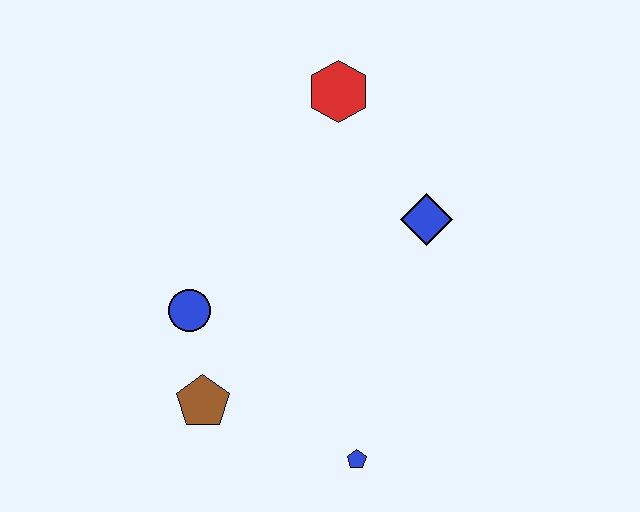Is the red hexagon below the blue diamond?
No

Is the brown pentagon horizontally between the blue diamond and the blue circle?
Yes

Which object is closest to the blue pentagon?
The brown pentagon is closest to the blue pentagon.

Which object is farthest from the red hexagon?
The blue pentagon is farthest from the red hexagon.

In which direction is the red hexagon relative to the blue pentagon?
The red hexagon is above the blue pentagon.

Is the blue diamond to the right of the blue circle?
Yes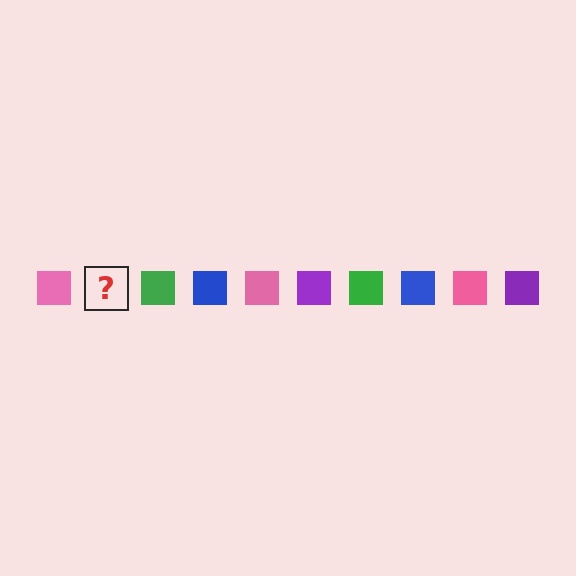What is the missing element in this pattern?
The missing element is a purple square.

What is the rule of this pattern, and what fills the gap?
The rule is that the pattern cycles through pink, purple, green, blue squares. The gap should be filled with a purple square.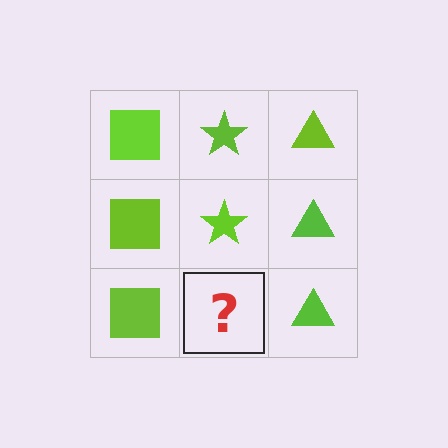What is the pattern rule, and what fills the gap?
The rule is that each column has a consistent shape. The gap should be filled with a lime star.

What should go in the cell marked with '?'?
The missing cell should contain a lime star.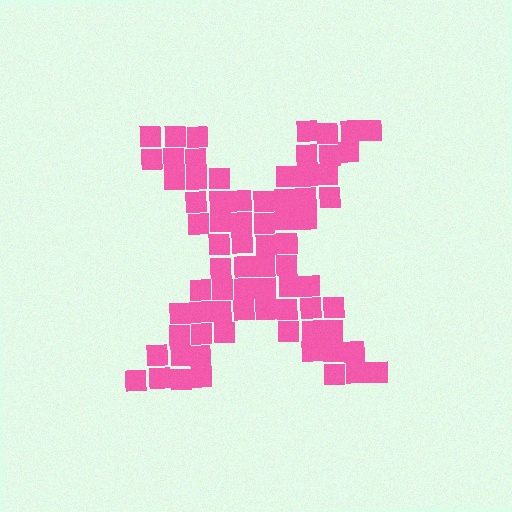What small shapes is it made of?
It is made of small squares.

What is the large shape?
The large shape is the letter X.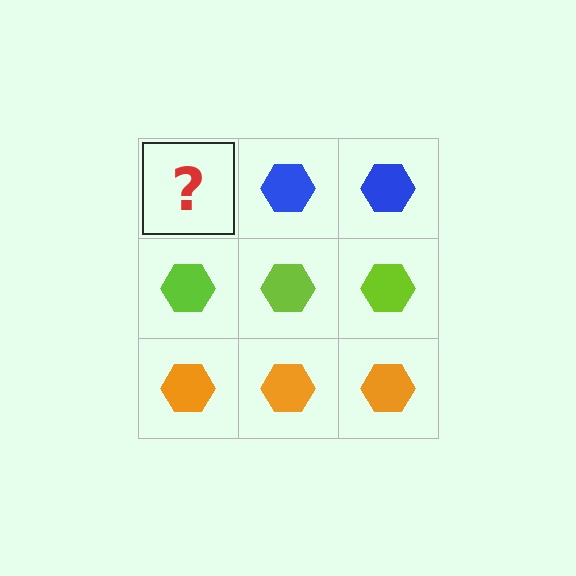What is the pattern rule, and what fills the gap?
The rule is that each row has a consistent color. The gap should be filled with a blue hexagon.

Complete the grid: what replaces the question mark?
The question mark should be replaced with a blue hexagon.